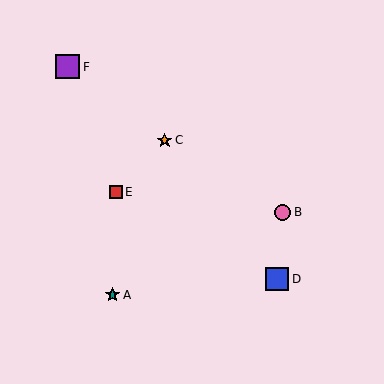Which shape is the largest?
The purple square (labeled F) is the largest.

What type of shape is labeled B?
Shape B is a pink circle.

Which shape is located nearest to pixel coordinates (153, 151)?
The orange star (labeled C) at (165, 140) is nearest to that location.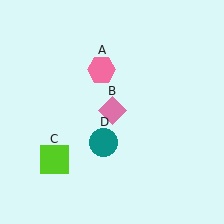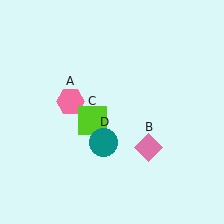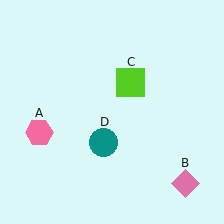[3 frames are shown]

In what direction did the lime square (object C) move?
The lime square (object C) moved up and to the right.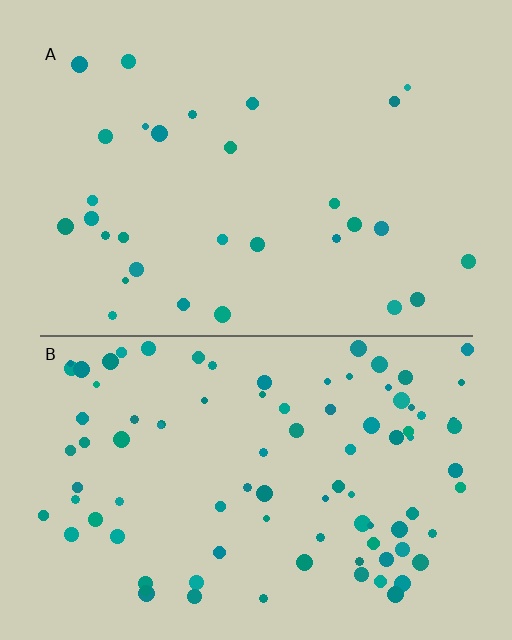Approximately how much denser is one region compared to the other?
Approximately 3.1× — region B over region A.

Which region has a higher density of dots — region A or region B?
B (the bottom).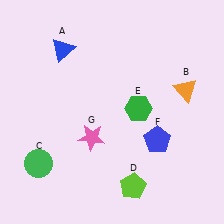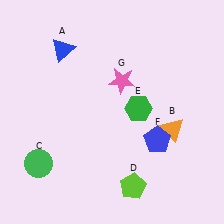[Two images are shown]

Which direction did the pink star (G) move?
The pink star (G) moved up.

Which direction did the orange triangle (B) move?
The orange triangle (B) moved down.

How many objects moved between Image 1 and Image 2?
2 objects moved between the two images.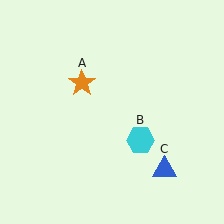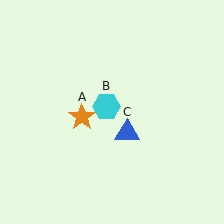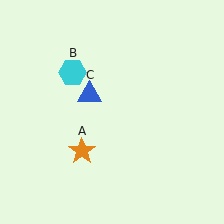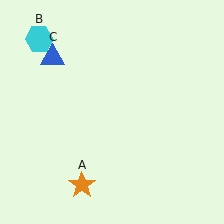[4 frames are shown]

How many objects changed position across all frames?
3 objects changed position: orange star (object A), cyan hexagon (object B), blue triangle (object C).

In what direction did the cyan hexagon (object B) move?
The cyan hexagon (object B) moved up and to the left.